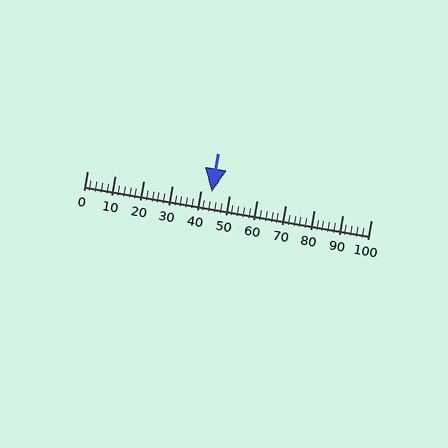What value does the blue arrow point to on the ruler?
The blue arrow points to approximately 44.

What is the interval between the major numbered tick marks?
The major tick marks are spaced 10 units apart.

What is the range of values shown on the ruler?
The ruler shows values from 0 to 100.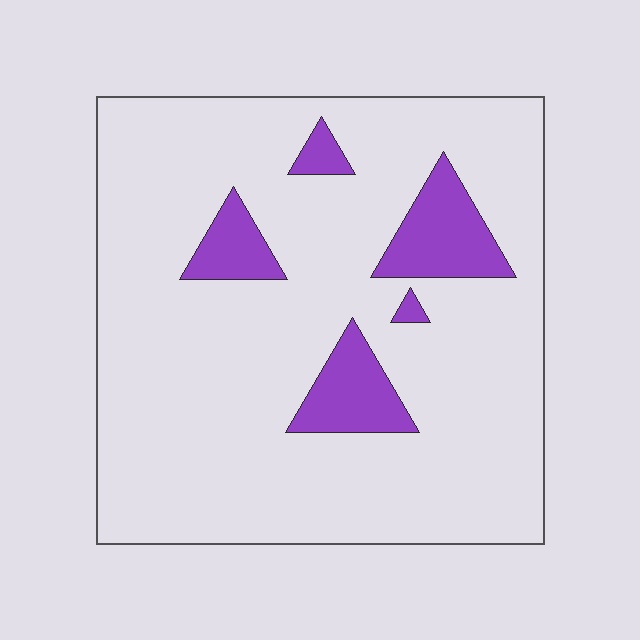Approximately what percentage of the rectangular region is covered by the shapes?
Approximately 15%.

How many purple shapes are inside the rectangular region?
5.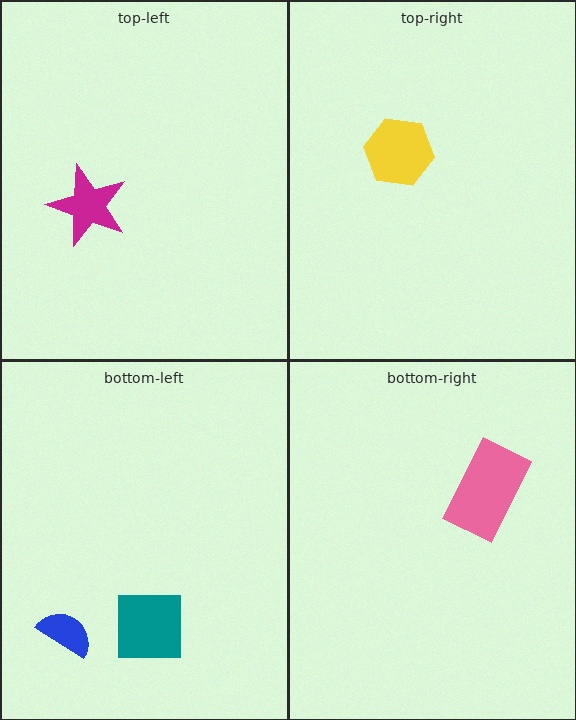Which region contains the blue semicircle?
The bottom-left region.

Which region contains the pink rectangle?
The bottom-right region.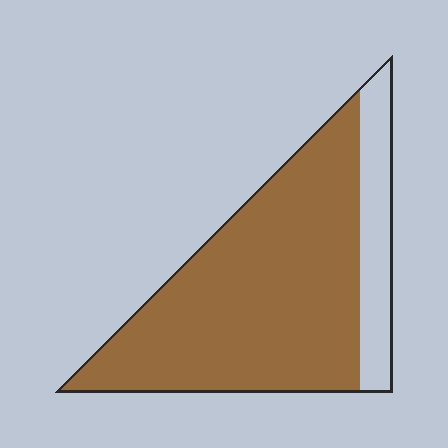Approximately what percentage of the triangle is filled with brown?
Approximately 80%.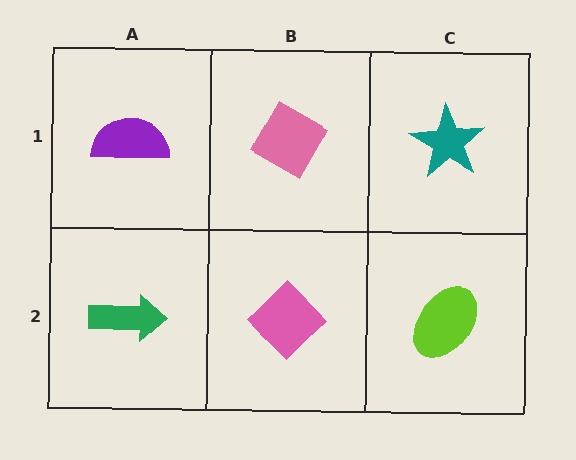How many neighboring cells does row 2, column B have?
3.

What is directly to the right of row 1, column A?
A pink diamond.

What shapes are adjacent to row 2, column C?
A teal star (row 1, column C), a pink diamond (row 2, column B).